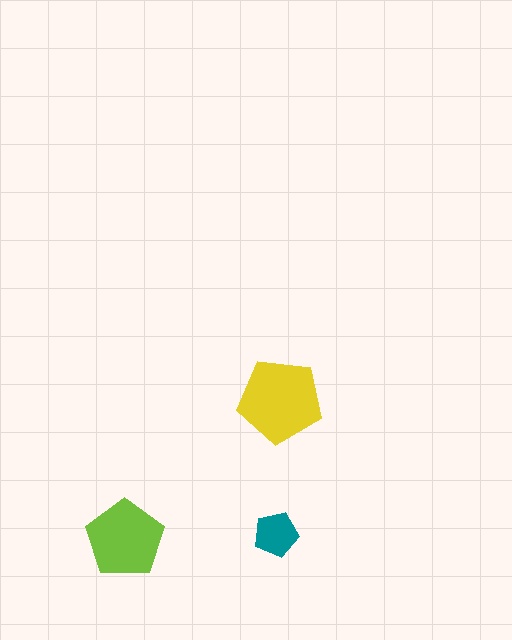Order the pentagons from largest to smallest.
the yellow one, the lime one, the teal one.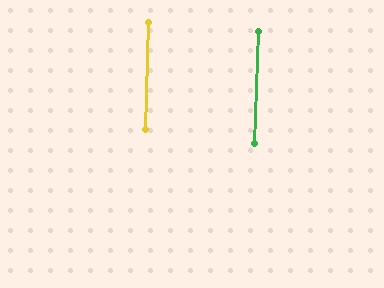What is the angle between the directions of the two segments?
Approximately 0 degrees.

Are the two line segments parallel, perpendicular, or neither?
Parallel — their directions differ by only 0.4°.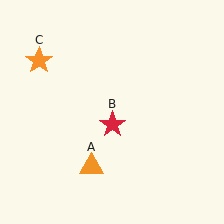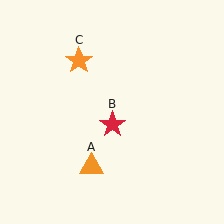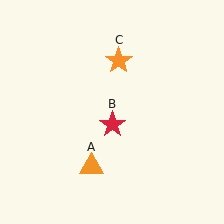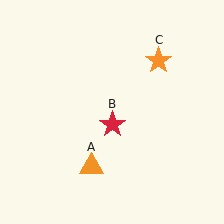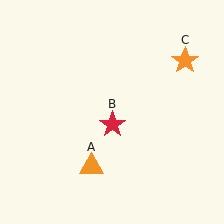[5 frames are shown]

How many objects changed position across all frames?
1 object changed position: orange star (object C).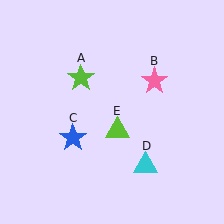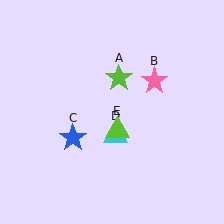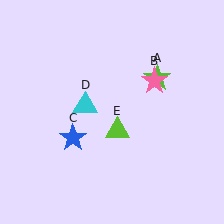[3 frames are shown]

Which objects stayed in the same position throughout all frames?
Pink star (object B) and blue star (object C) and lime triangle (object E) remained stationary.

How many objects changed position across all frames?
2 objects changed position: lime star (object A), cyan triangle (object D).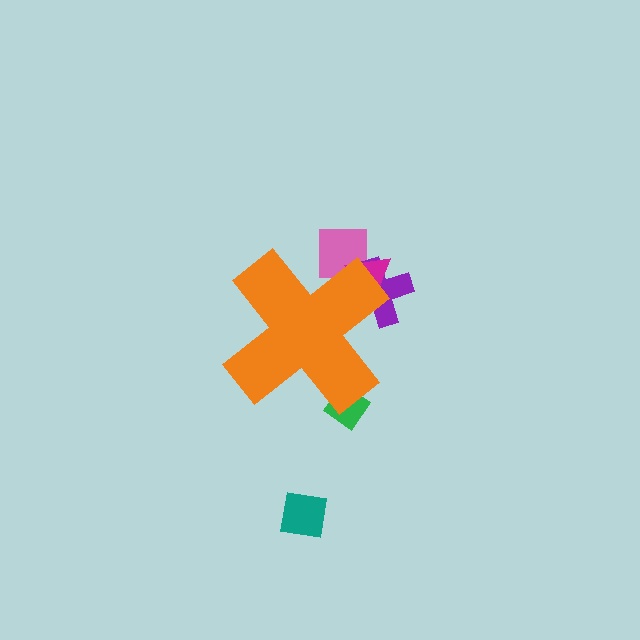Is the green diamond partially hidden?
Yes, the green diamond is partially hidden behind the orange cross.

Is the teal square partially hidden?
No, the teal square is fully visible.